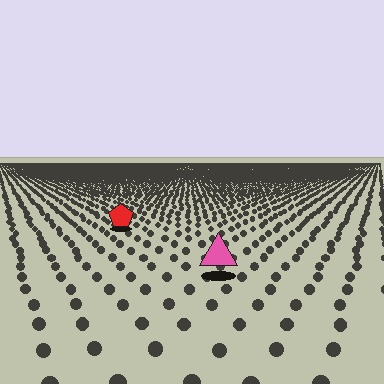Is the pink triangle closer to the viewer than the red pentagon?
Yes. The pink triangle is closer — you can tell from the texture gradient: the ground texture is coarser near it.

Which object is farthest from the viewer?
The red pentagon is farthest from the viewer. It appears smaller and the ground texture around it is denser.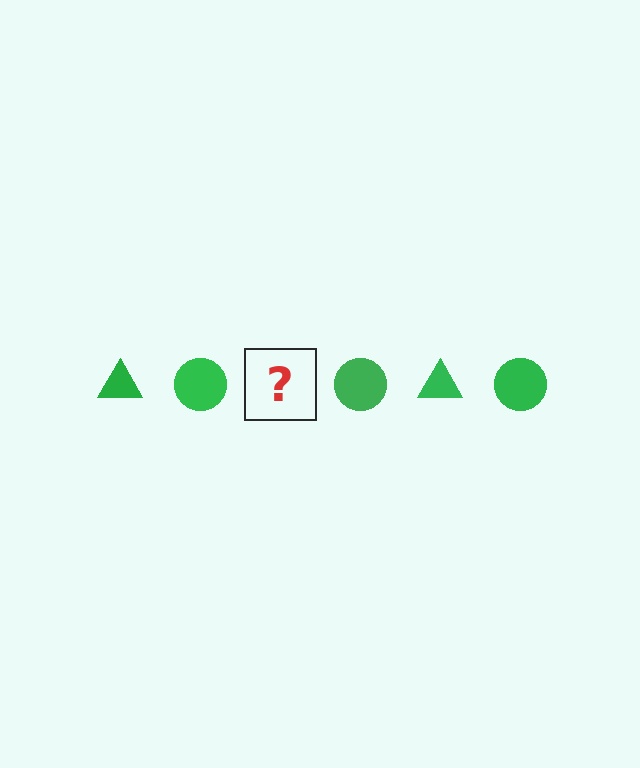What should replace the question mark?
The question mark should be replaced with a green triangle.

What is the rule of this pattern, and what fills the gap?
The rule is that the pattern cycles through triangle, circle shapes in green. The gap should be filled with a green triangle.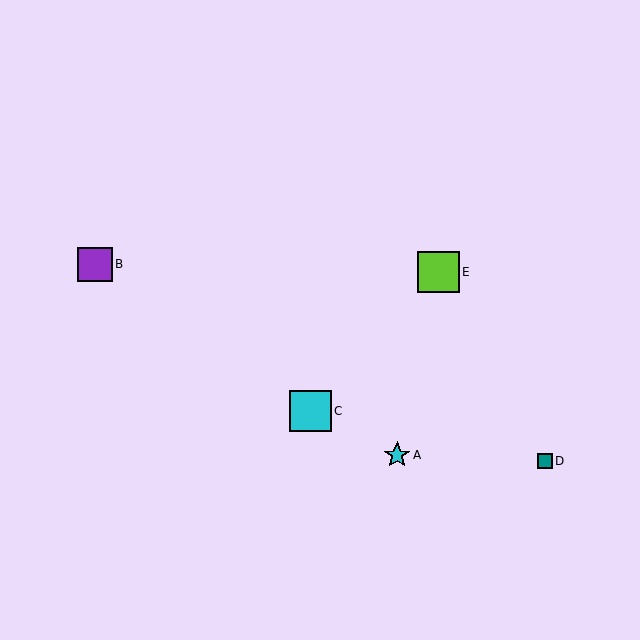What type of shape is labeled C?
Shape C is a cyan square.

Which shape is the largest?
The lime square (labeled E) is the largest.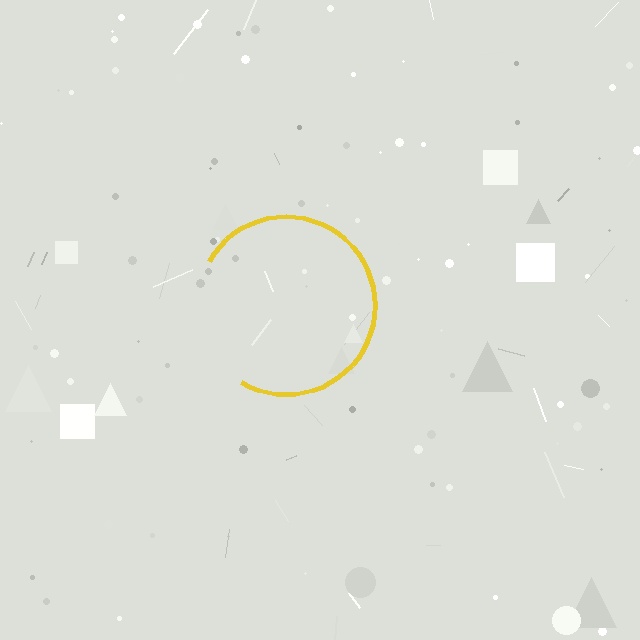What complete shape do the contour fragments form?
The contour fragments form a circle.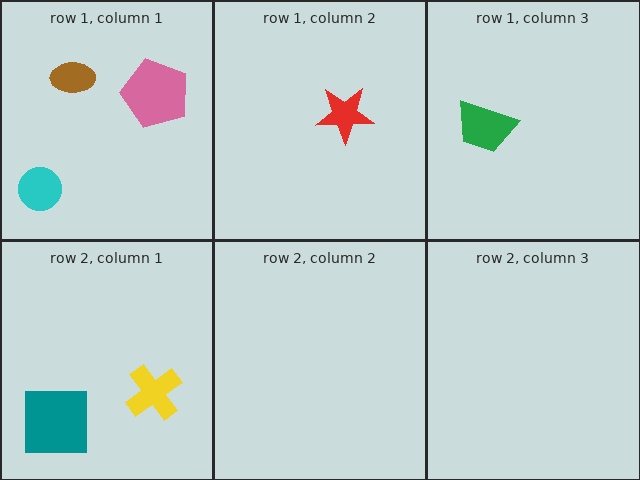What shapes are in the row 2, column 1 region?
The teal square, the yellow cross.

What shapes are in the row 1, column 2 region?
The red star.